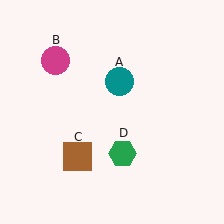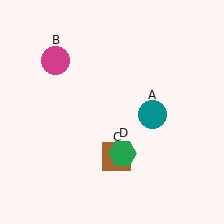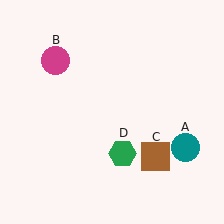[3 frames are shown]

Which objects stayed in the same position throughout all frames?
Magenta circle (object B) and green hexagon (object D) remained stationary.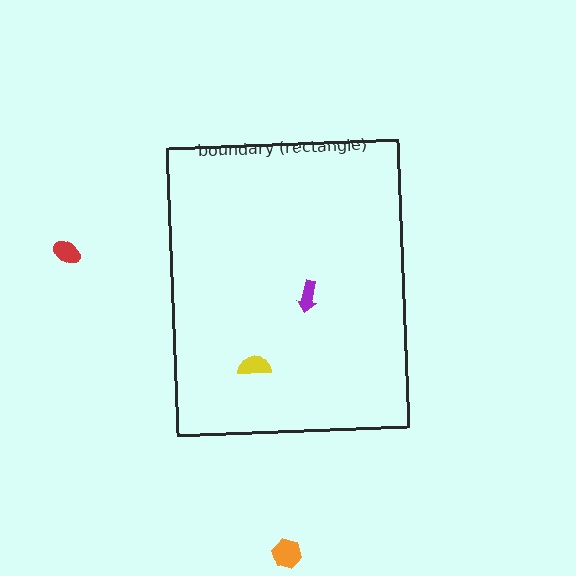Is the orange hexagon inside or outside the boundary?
Outside.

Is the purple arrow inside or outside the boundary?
Inside.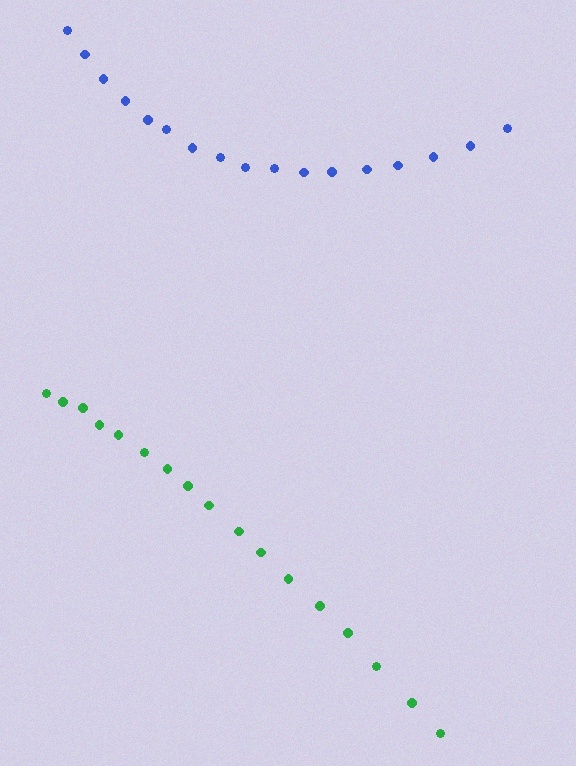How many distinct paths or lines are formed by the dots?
There are 2 distinct paths.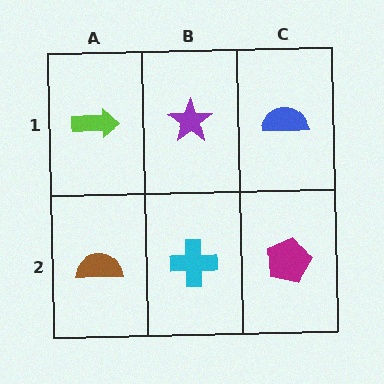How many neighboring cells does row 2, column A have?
2.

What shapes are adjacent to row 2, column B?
A purple star (row 1, column B), a brown semicircle (row 2, column A), a magenta pentagon (row 2, column C).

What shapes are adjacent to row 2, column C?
A blue semicircle (row 1, column C), a cyan cross (row 2, column B).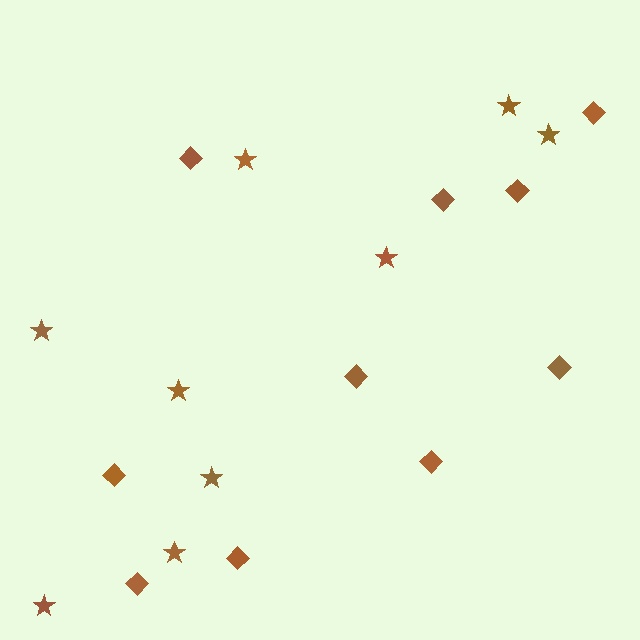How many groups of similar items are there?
There are 2 groups: one group of diamonds (10) and one group of stars (9).